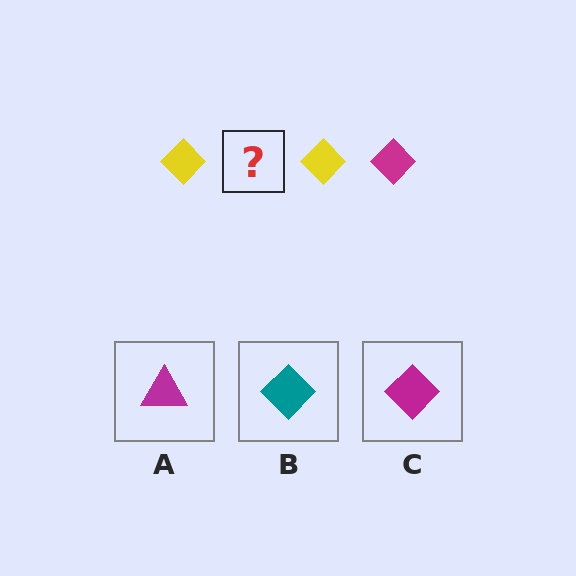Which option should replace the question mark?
Option C.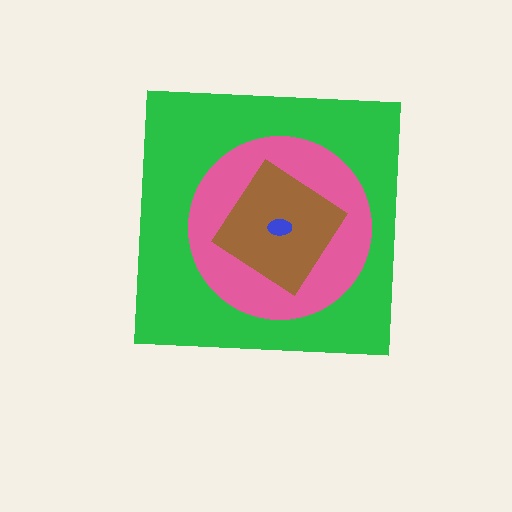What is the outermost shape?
The green square.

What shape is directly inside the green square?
The pink circle.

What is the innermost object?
The blue ellipse.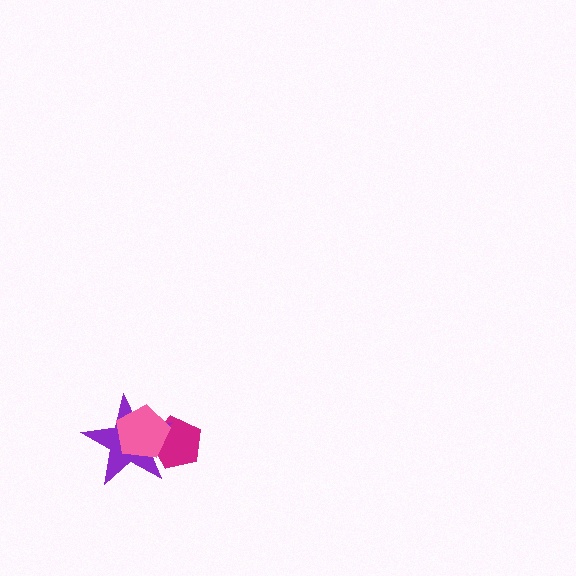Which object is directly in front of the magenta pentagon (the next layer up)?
The purple star is directly in front of the magenta pentagon.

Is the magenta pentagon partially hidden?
Yes, it is partially covered by another shape.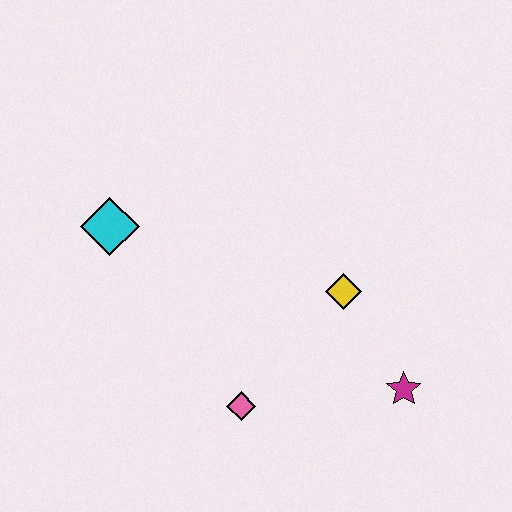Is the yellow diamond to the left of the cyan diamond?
No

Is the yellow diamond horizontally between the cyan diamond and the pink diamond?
No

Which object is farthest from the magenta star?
The cyan diamond is farthest from the magenta star.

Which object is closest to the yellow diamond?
The magenta star is closest to the yellow diamond.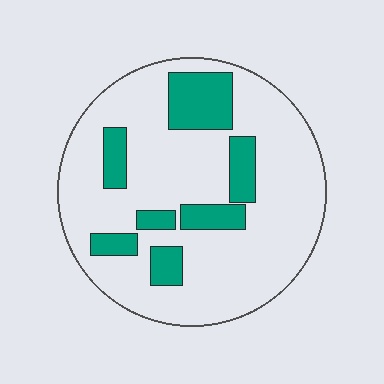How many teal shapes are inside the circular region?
7.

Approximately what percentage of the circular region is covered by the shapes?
Approximately 20%.